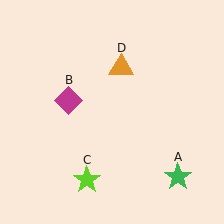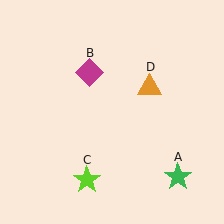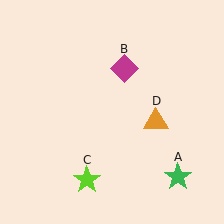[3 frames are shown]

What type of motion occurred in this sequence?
The magenta diamond (object B), orange triangle (object D) rotated clockwise around the center of the scene.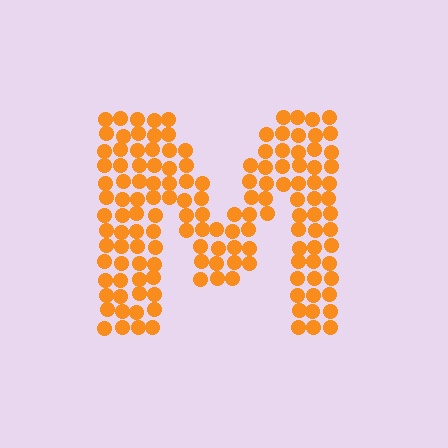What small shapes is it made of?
It is made of small circles.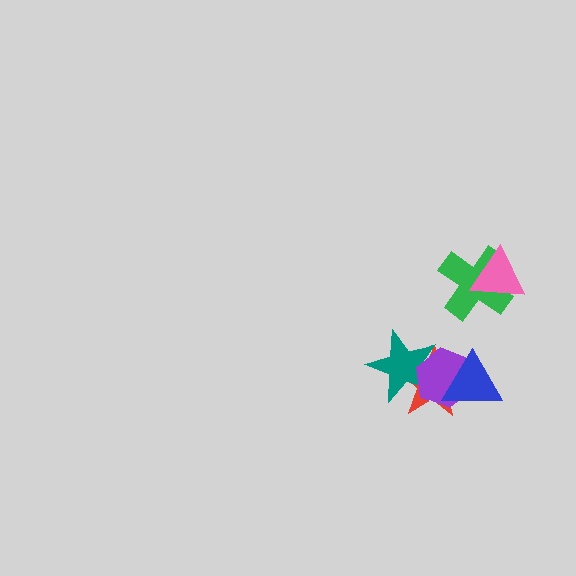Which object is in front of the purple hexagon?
The blue triangle is in front of the purple hexagon.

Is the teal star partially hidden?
Yes, it is partially covered by another shape.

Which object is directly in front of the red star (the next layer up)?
The teal star is directly in front of the red star.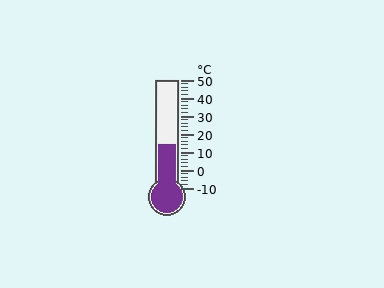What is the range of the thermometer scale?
The thermometer scale ranges from -10°C to 50°C.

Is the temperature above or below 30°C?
The temperature is below 30°C.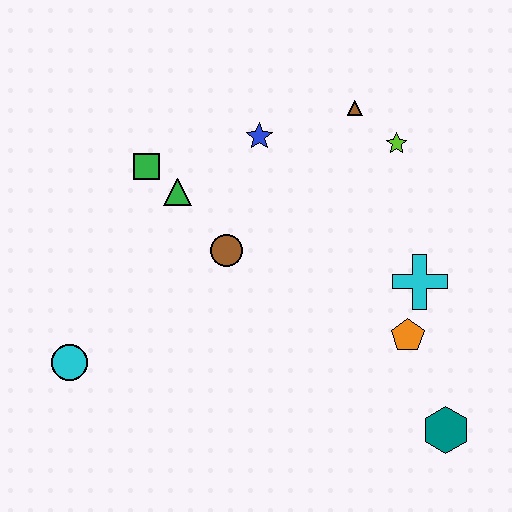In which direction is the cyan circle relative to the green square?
The cyan circle is below the green square.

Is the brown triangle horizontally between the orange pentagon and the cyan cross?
No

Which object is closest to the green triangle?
The green square is closest to the green triangle.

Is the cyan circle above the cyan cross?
No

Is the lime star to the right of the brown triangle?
Yes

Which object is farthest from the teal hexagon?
The green square is farthest from the teal hexagon.